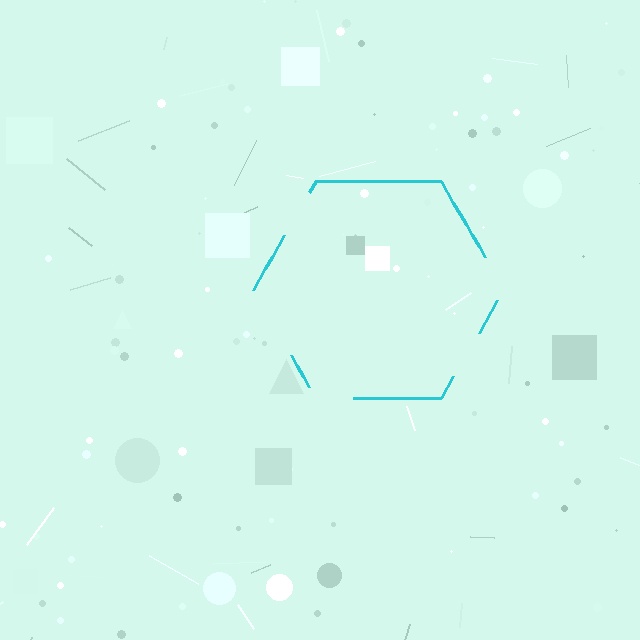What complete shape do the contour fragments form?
The contour fragments form a hexagon.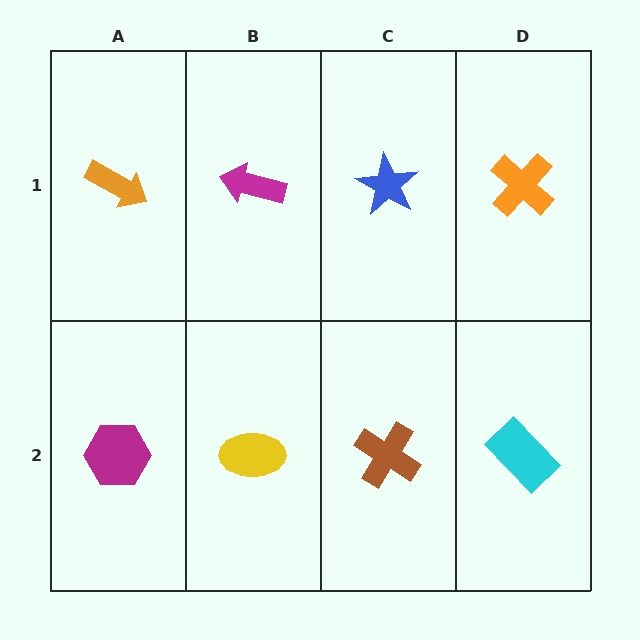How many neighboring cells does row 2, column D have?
2.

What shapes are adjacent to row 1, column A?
A magenta hexagon (row 2, column A), a magenta arrow (row 1, column B).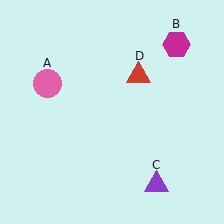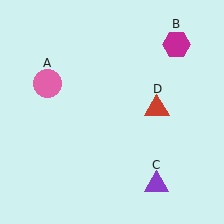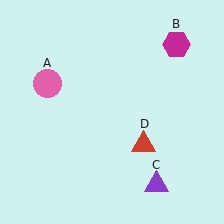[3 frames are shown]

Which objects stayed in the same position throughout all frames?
Pink circle (object A) and magenta hexagon (object B) and purple triangle (object C) remained stationary.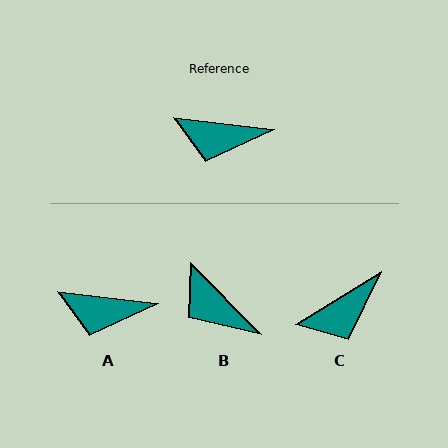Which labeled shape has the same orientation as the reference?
A.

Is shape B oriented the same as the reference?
No, it is off by about 38 degrees.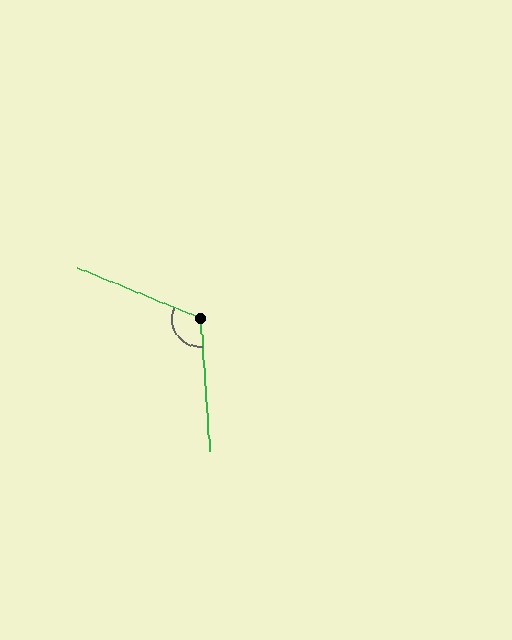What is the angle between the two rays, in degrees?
Approximately 116 degrees.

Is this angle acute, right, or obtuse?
It is obtuse.